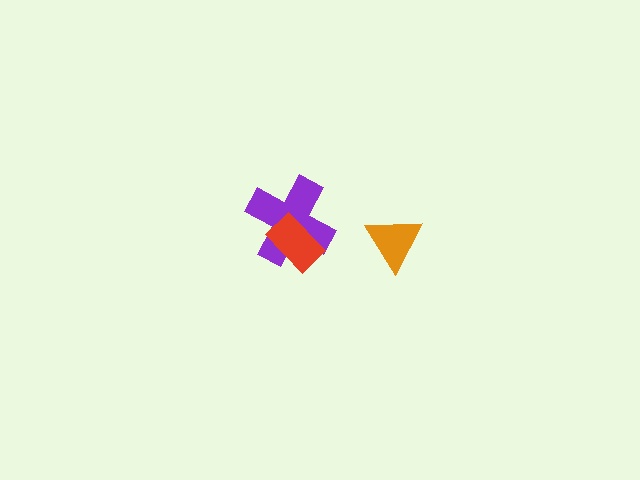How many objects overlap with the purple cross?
1 object overlaps with the purple cross.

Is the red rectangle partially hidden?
No, no other shape covers it.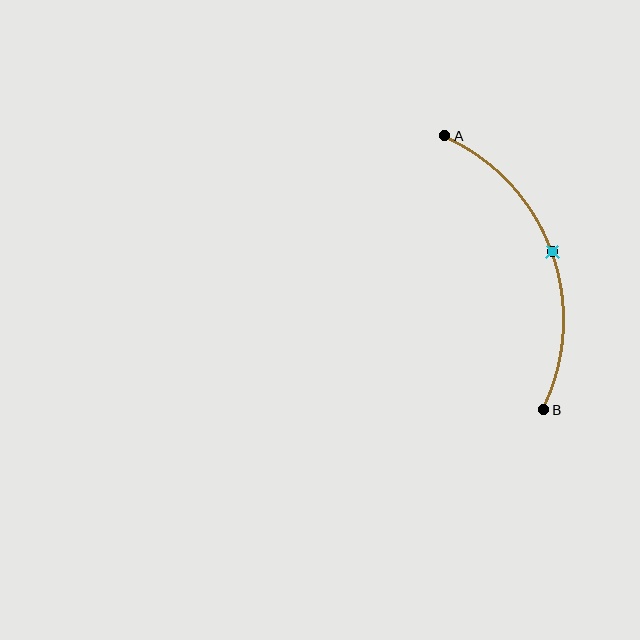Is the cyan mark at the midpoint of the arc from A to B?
Yes. The cyan mark lies on the arc at equal arc-length from both A and B — it is the arc midpoint.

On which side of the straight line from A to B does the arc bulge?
The arc bulges to the right of the straight line connecting A and B.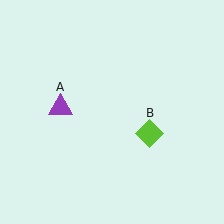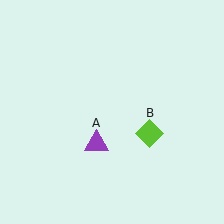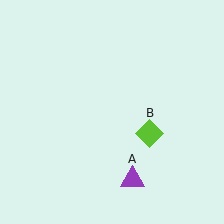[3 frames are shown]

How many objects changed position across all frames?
1 object changed position: purple triangle (object A).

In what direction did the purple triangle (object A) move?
The purple triangle (object A) moved down and to the right.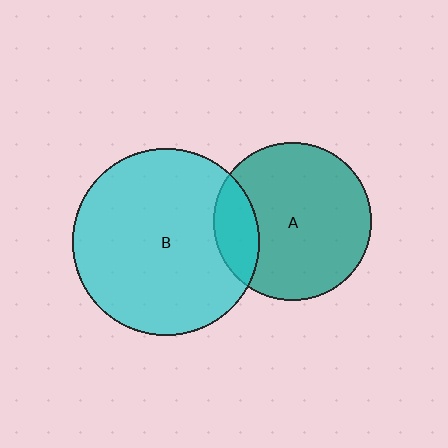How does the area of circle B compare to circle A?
Approximately 1.4 times.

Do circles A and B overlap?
Yes.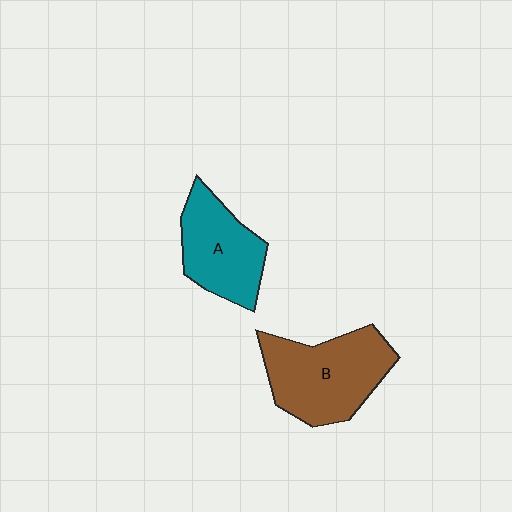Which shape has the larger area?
Shape B (brown).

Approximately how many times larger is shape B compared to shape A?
Approximately 1.3 times.